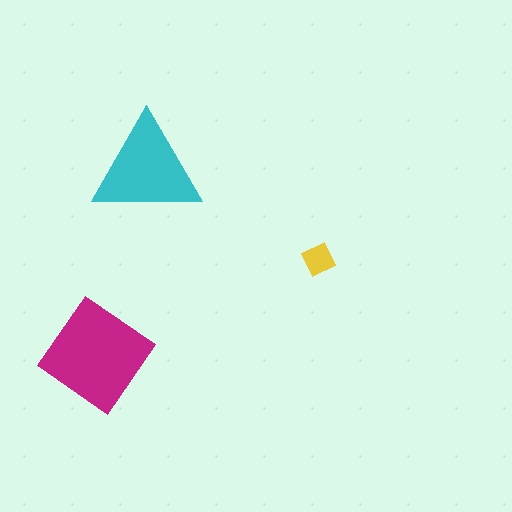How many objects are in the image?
There are 3 objects in the image.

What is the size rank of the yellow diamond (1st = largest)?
3rd.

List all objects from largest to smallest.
The magenta diamond, the cyan triangle, the yellow diamond.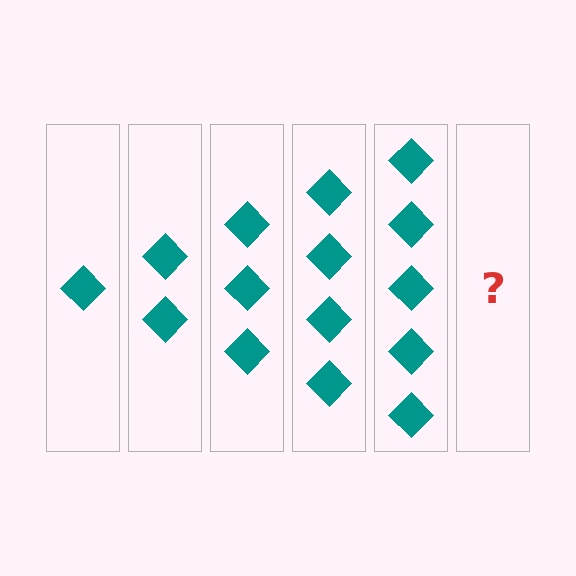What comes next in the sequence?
The next element should be 6 diamonds.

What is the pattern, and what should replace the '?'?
The pattern is that each step adds one more diamond. The '?' should be 6 diamonds.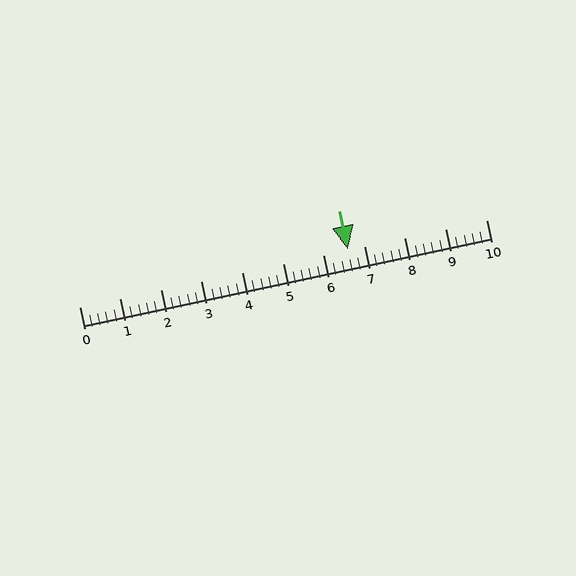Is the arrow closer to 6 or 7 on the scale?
The arrow is closer to 7.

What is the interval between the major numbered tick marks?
The major tick marks are spaced 1 units apart.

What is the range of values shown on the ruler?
The ruler shows values from 0 to 10.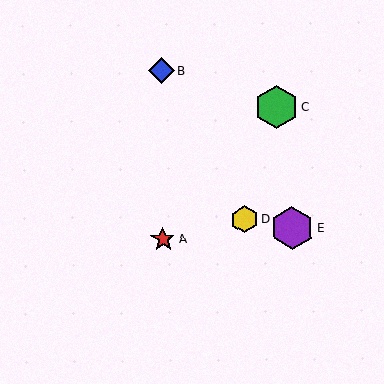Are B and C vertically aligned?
No, B is at x≈161 and C is at x≈276.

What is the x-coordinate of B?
Object B is at x≈161.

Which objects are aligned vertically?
Objects A, B are aligned vertically.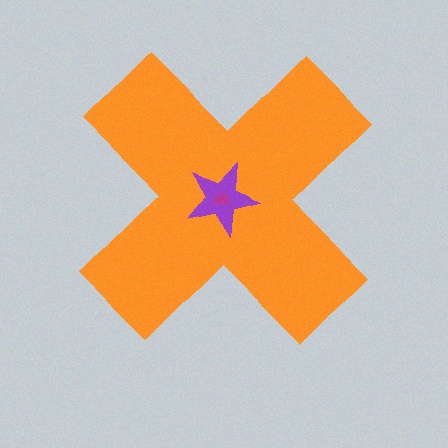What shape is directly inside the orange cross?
The purple star.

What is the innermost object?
The magenta trapezoid.